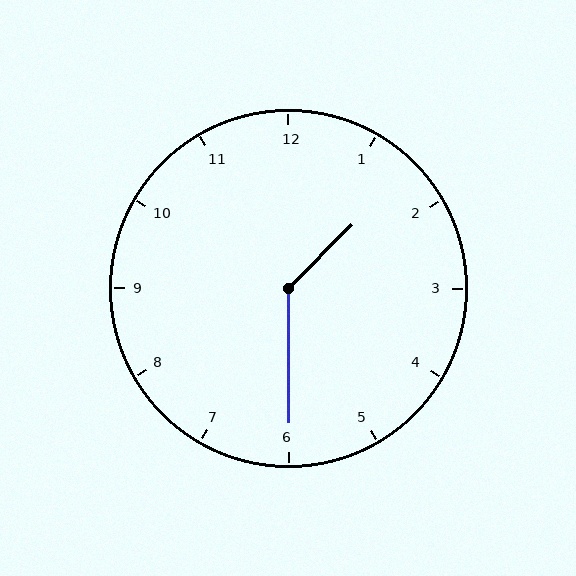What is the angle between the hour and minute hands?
Approximately 135 degrees.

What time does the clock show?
1:30.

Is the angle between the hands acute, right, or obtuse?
It is obtuse.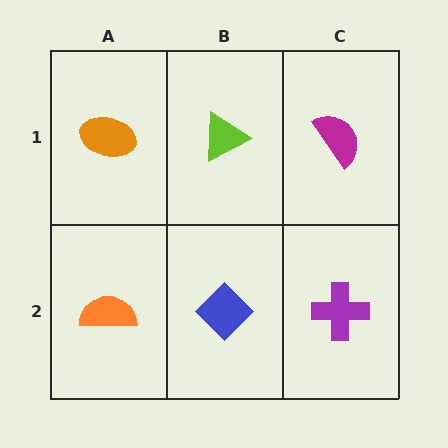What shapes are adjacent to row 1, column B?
A blue diamond (row 2, column B), an orange ellipse (row 1, column A), a magenta semicircle (row 1, column C).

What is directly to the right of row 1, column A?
A lime triangle.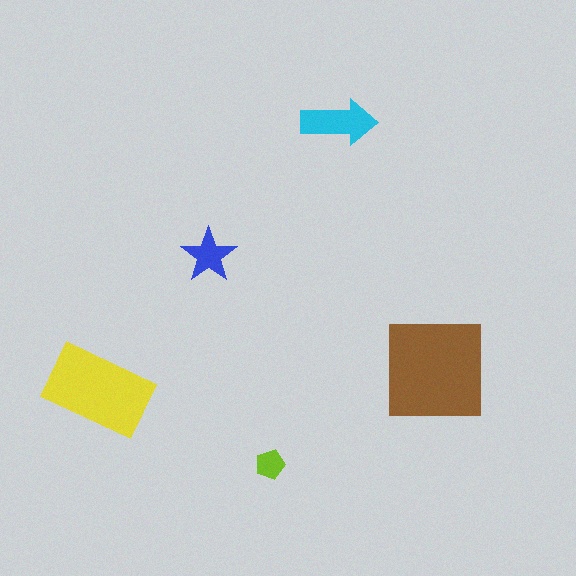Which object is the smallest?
The lime pentagon.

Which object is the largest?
The brown square.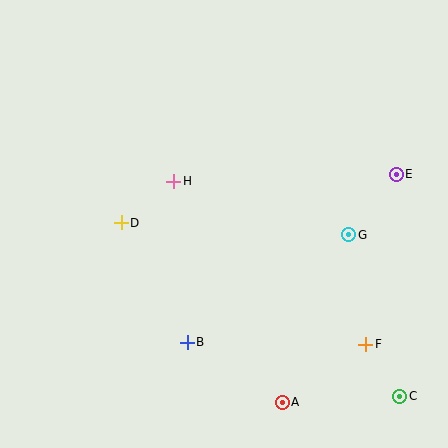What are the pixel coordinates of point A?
Point A is at (282, 402).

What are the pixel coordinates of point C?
Point C is at (400, 397).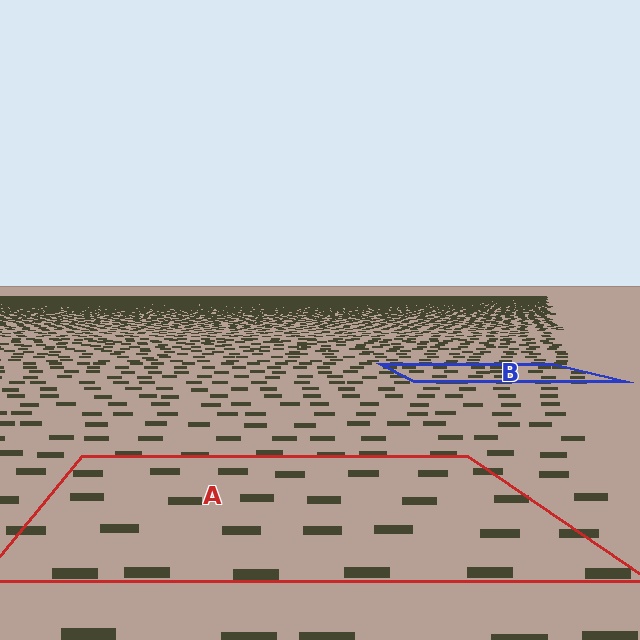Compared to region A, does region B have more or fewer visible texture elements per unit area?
Region B has more texture elements per unit area — they are packed more densely because it is farther away.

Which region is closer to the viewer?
Region A is closer. The texture elements there are larger and more spread out.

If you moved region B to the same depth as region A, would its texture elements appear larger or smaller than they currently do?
They would appear larger. At a closer depth, the same texture elements are projected at a bigger on-screen size.